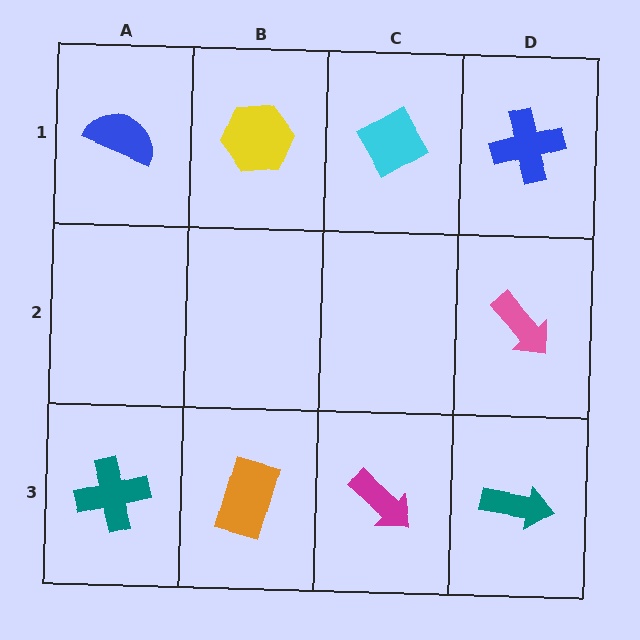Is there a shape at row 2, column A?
No, that cell is empty.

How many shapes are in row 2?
1 shape.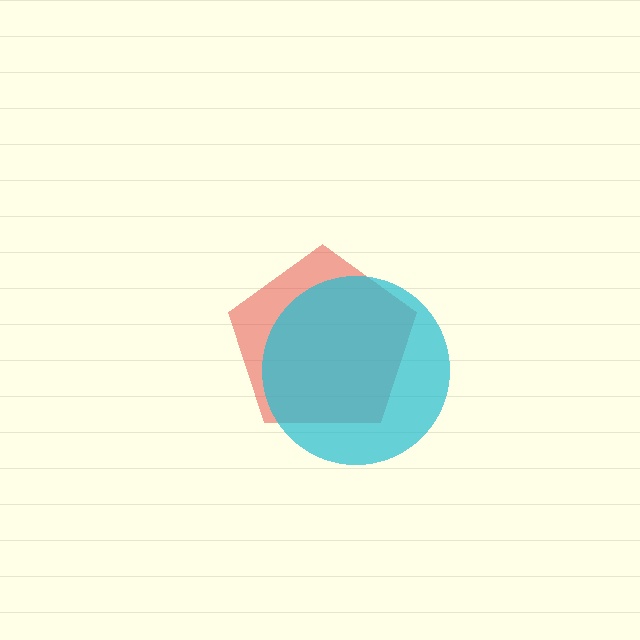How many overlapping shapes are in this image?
There are 2 overlapping shapes in the image.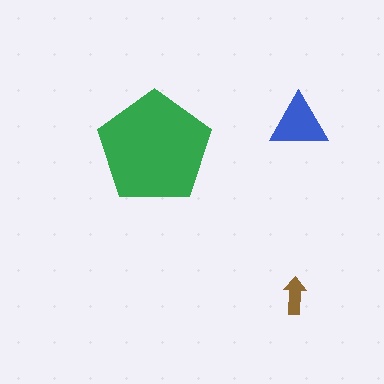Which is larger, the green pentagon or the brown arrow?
The green pentagon.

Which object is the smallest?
The brown arrow.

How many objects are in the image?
There are 3 objects in the image.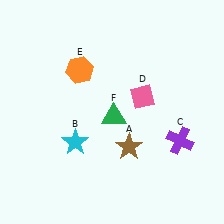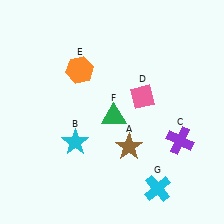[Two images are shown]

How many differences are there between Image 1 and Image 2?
There is 1 difference between the two images.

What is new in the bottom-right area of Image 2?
A cyan cross (G) was added in the bottom-right area of Image 2.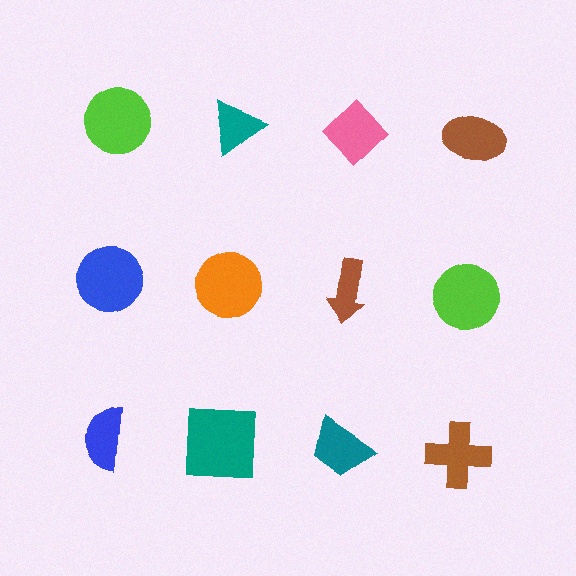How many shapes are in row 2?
4 shapes.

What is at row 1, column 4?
A brown ellipse.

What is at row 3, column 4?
A brown cross.